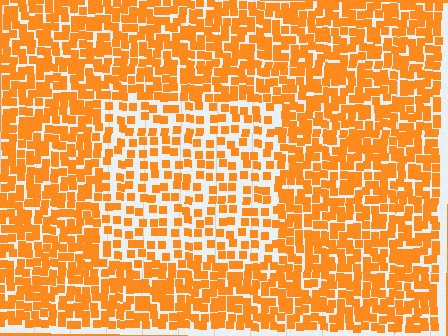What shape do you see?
I see a rectangle.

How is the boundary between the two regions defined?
The boundary is defined by a change in element density (approximately 1.8x ratio). All elements are the same color, size, and shape.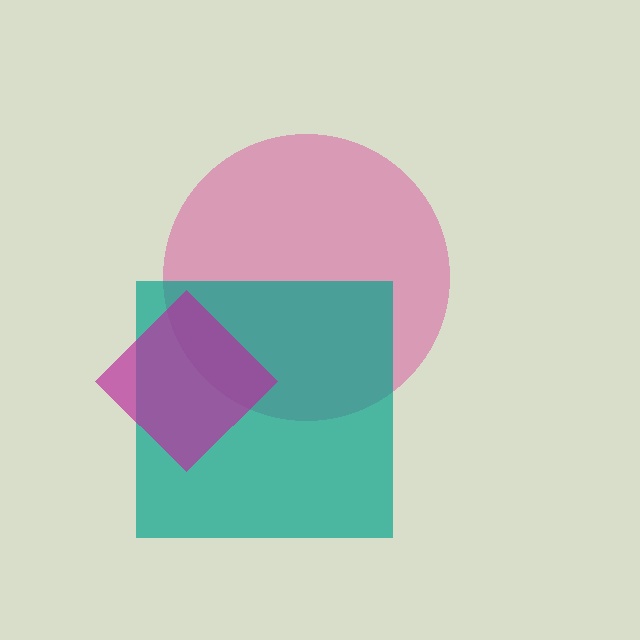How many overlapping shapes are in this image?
There are 3 overlapping shapes in the image.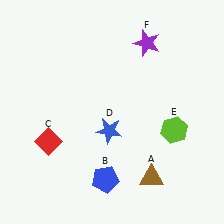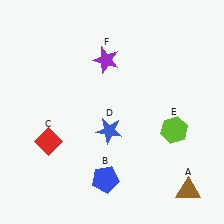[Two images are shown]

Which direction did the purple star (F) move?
The purple star (F) moved left.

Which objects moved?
The objects that moved are: the brown triangle (A), the purple star (F).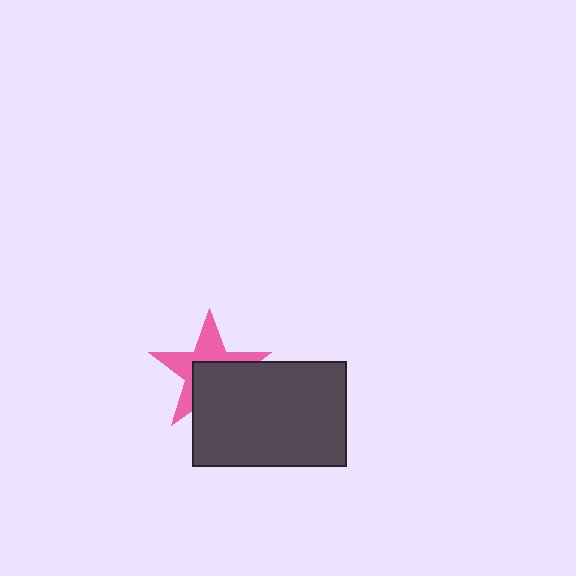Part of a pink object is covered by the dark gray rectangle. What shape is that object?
It is a star.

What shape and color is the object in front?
The object in front is a dark gray rectangle.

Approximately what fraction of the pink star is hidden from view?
Roughly 48% of the pink star is hidden behind the dark gray rectangle.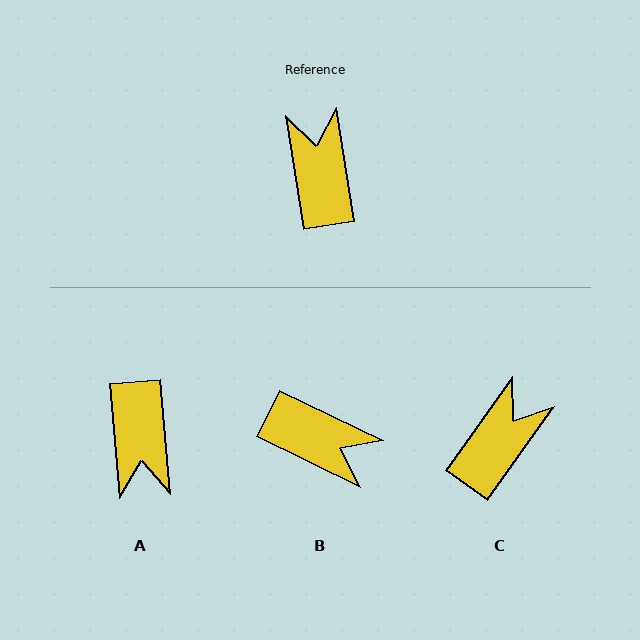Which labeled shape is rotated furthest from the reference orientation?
A, about 176 degrees away.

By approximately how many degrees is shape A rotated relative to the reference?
Approximately 176 degrees counter-clockwise.